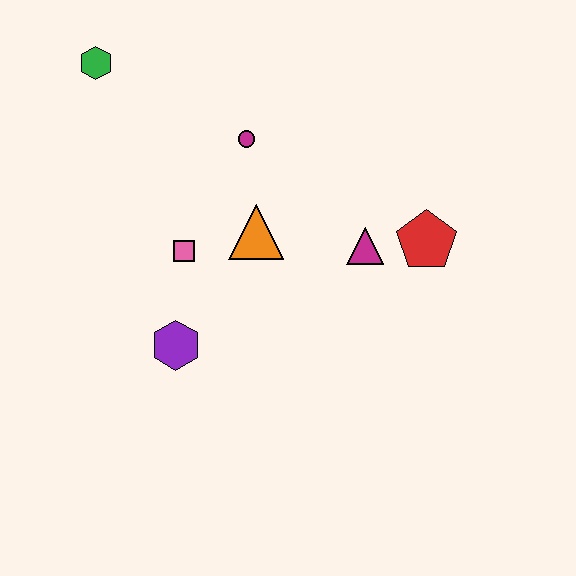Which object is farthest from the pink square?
The red pentagon is farthest from the pink square.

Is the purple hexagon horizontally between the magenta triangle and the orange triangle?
No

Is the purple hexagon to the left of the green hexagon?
No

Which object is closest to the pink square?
The orange triangle is closest to the pink square.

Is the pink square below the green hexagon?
Yes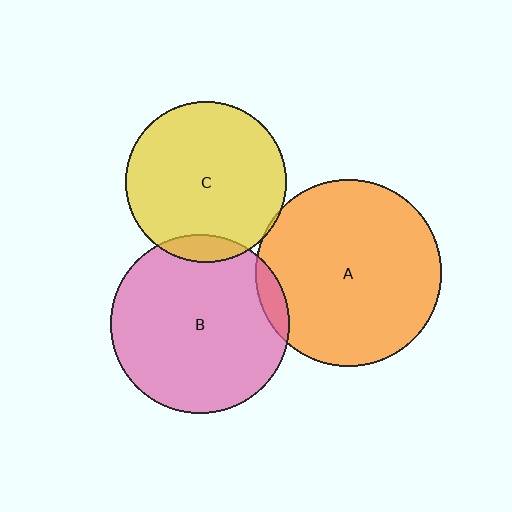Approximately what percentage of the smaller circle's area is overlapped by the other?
Approximately 5%.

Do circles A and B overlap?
Yes.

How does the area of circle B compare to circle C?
Approximately 1.2 times.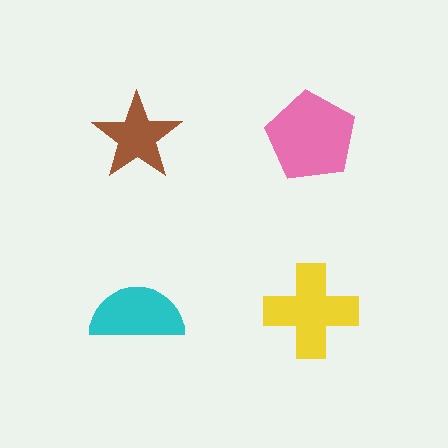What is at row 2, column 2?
A yellow cross.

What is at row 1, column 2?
A pink pentagon.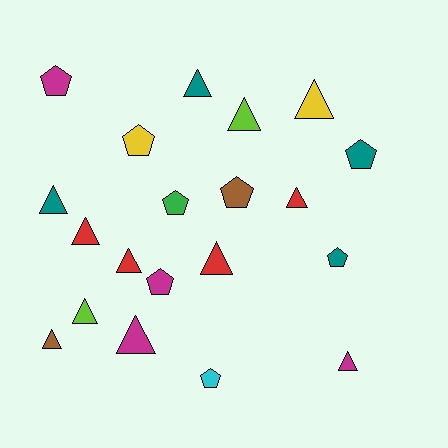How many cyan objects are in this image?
There is 1 cyan object.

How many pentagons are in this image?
There are 8 pentagons.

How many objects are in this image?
There are 20 objects.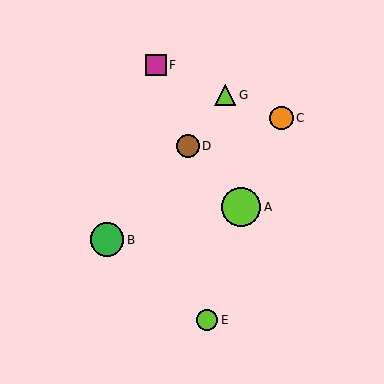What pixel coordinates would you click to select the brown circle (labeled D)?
Click at (188, 146) to select the brown circle D.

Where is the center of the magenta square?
The center of the magenta square is at (156, 65).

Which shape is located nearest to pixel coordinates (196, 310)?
The lime circle (labeled E) at (207, 320) is nearest to that location.